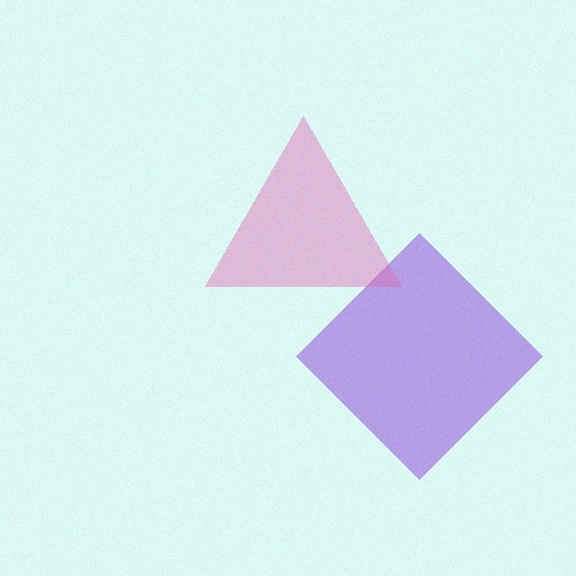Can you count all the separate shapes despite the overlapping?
Yes, there are 2 separate shapes.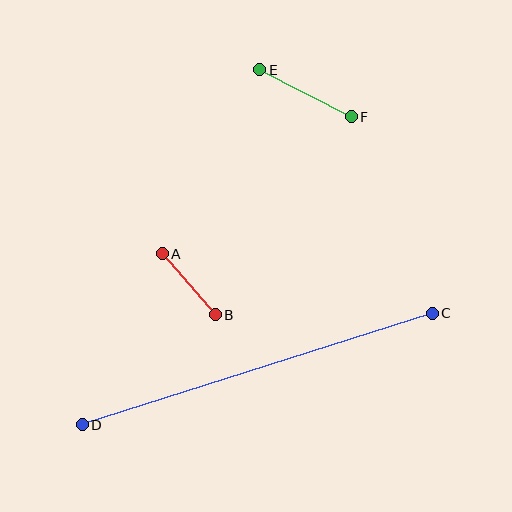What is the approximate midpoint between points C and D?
The midpoint is at approximately (257, 369) pixels.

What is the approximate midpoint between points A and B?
The midpoint is at approximately (189, 284) pixels.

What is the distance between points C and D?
The distance is approximately 367 pixels.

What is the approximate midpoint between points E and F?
The midpoint is at approximately (305, 93) pixels.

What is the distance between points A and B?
The distance is approximately 81 pixels.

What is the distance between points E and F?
The distance is approximately 103 pixels.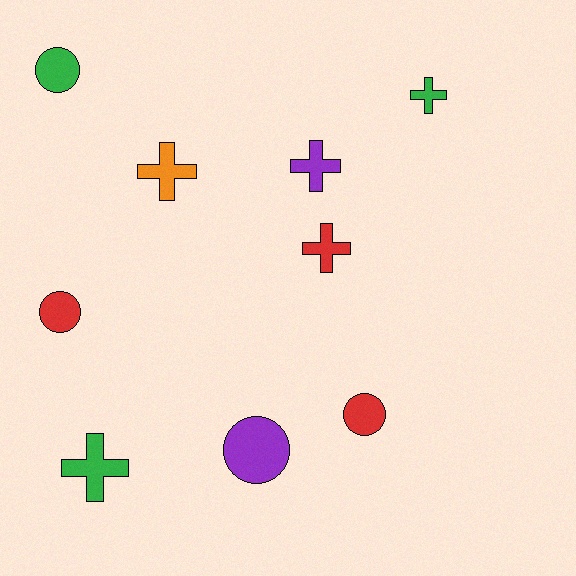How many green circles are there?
There is 1 green circle.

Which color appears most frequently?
Green, with 3 objects.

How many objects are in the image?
There are 9 objects.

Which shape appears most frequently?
Cross, with 5 objects.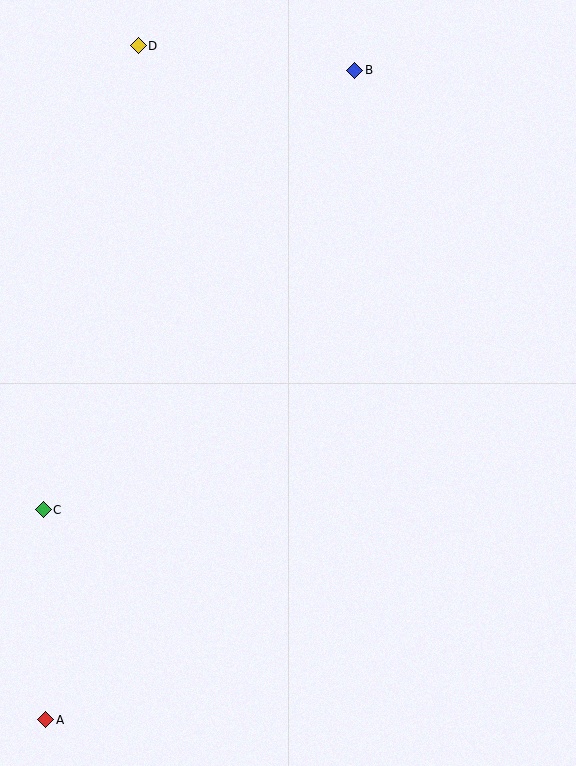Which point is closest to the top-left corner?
Point D is closest to the top-left corner.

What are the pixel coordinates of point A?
Point A is at (46, 720).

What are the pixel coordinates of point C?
Point C is at (43, 510).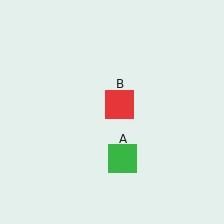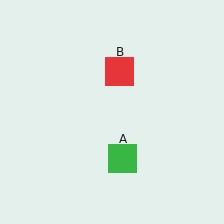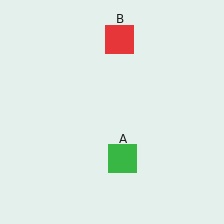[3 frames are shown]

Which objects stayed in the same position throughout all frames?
Green square (object A) remained stationary.